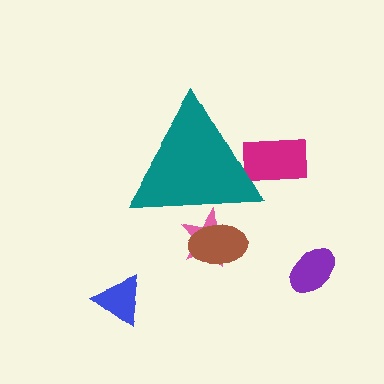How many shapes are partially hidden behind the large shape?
3 shapes are partially hidden.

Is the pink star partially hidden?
Yes, the pink star is partially hidden behind the teal triangle.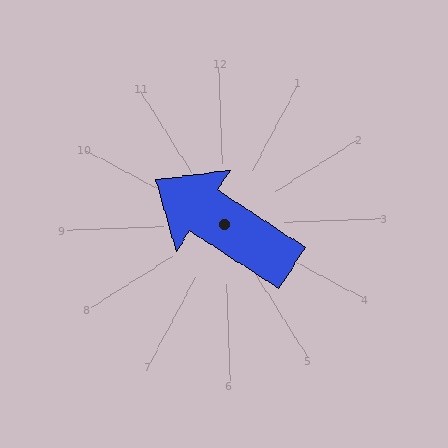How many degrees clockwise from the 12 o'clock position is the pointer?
Approximately 305 degrees.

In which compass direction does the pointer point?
Northwest.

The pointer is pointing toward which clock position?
Roughly 10 o'clock.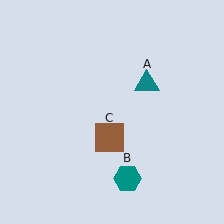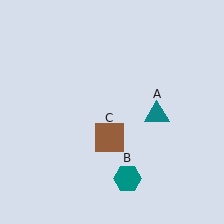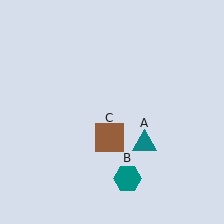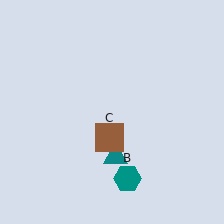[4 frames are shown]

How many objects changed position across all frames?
1 object changed position: teal triangle (object A).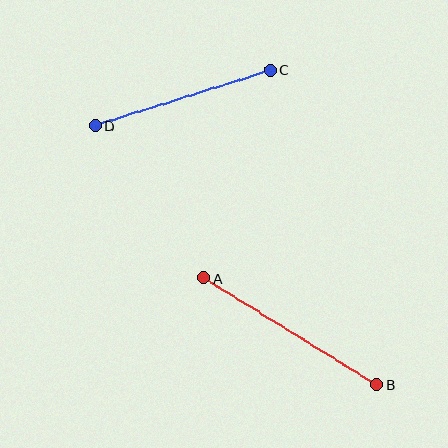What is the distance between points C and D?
The distance is approximately 184 pixels.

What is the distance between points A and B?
The distance is approximately 203 pixels.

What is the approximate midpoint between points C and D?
The midpoint is at approximately (183, 98) pixels.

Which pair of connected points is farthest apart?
Points A and B are farthest apart.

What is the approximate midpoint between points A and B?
The midpoint is at approximately (290, 331) pixels.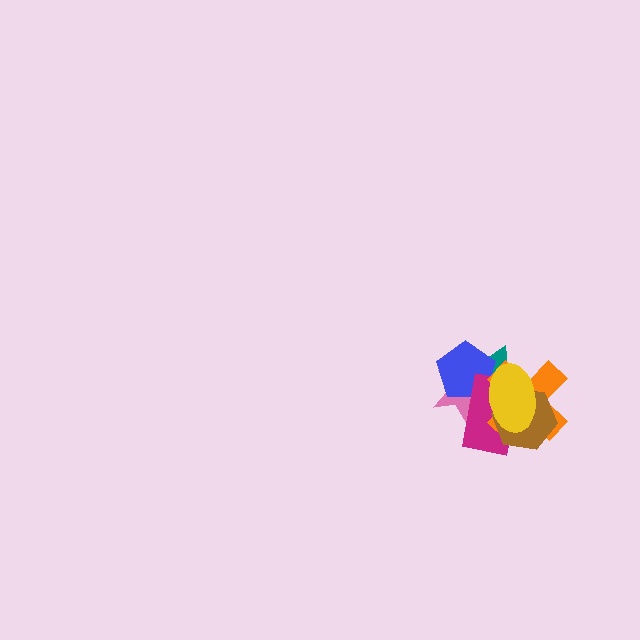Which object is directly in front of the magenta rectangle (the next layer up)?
The orange cross is directly in front of the magenta rectangle.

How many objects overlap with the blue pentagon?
4 objects overlap with the blue pentagon.